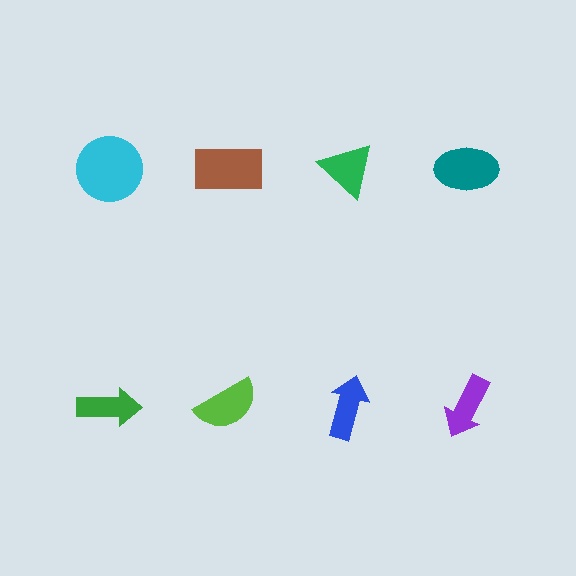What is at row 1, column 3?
A green triangle.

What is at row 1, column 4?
A teal ellipse.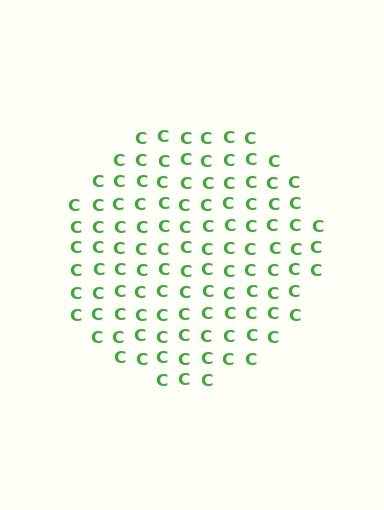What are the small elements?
The small elements are letter C's.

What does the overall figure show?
The overall figure shows a circle.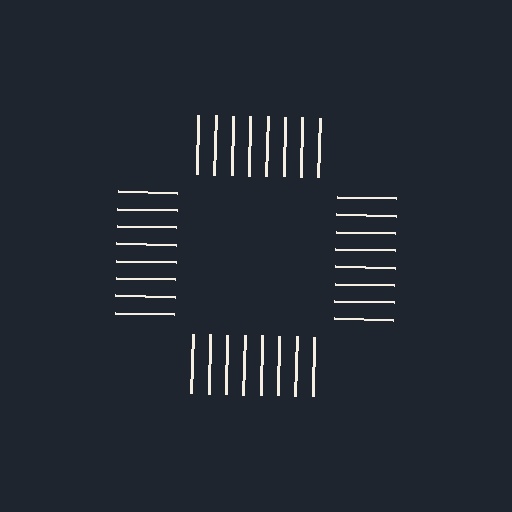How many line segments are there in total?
32 — 8 along each of the 4 edges.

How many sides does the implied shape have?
4 sides — the line-ends trace a square.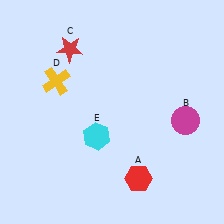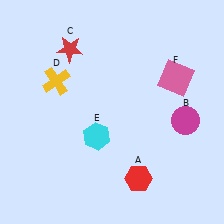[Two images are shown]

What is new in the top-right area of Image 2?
A pink square (F) was added in the top-right area of Image 2.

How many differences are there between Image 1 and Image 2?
There is 1 difference between the two images.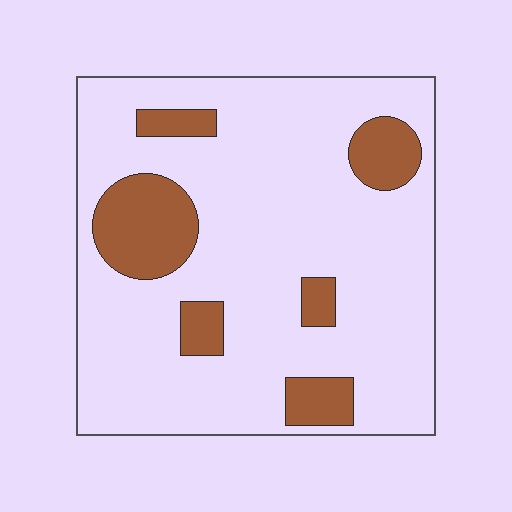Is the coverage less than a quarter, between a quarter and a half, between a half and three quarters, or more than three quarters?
Less than a quarter.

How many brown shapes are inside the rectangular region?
6.